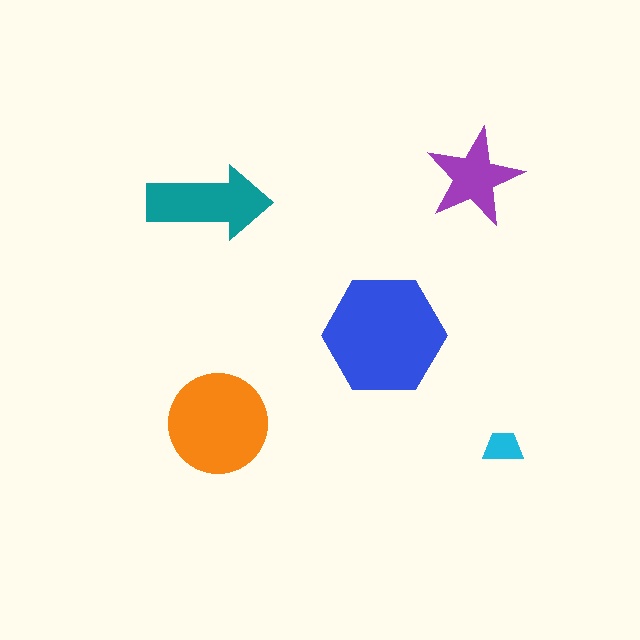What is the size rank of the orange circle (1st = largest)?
2nd.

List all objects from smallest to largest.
The cyan trapezoid, the purple star, the teal arrow, the orange circle, the blue hexagon.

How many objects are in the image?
There are 5 objects in the image.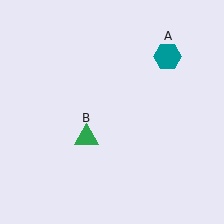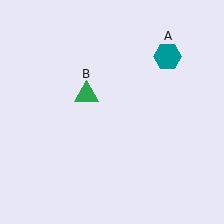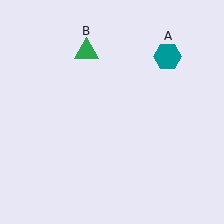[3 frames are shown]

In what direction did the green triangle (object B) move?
The green triangle (object B) moved up.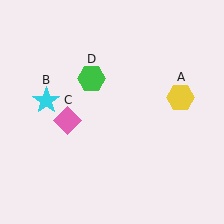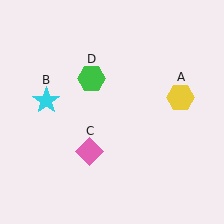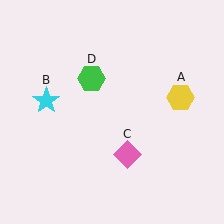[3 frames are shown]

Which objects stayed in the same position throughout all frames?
Yellow hexagon (object A) and cyan star (object B) and green hexagon (object D) remained stationary.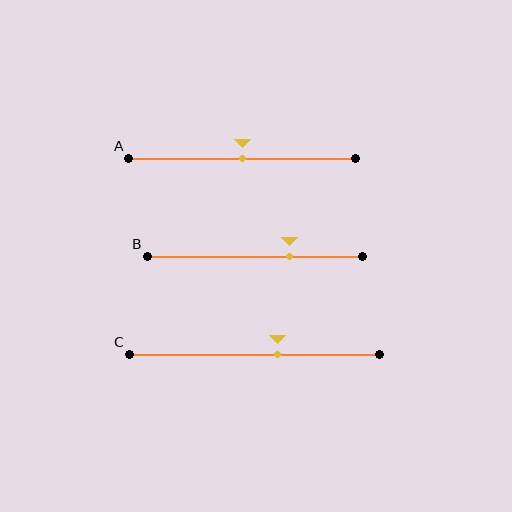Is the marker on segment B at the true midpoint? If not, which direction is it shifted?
No, the marker on segment B is shifted to the right by about 16% of the segment length.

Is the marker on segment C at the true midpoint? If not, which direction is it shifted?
No, the marker on segment C is shifted to the right by about 9% of the segment length.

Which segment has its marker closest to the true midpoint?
Segment A has its marker closest to the true midpoint.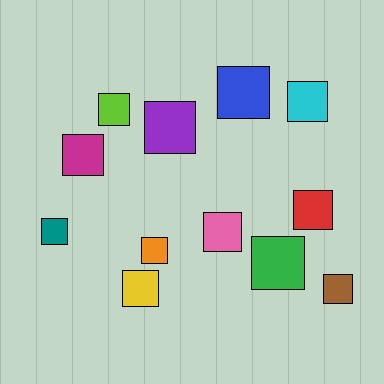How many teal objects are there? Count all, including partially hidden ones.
There is 1 teal object.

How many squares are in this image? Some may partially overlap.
There are 12 squares.